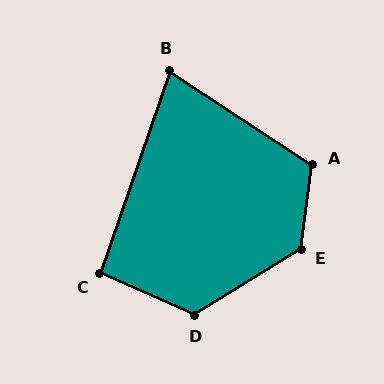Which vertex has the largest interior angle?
E, at approximately 129 degrees.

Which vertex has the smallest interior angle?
B, at approximately 76 degrees.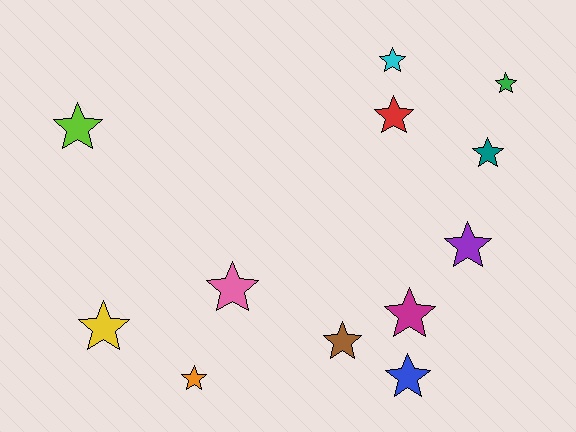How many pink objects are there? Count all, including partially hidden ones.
There is 1 pink object.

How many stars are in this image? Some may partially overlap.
There are 12 stars.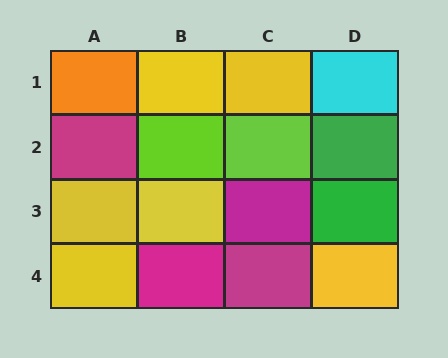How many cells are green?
2 cells are green.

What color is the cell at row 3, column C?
Magenta.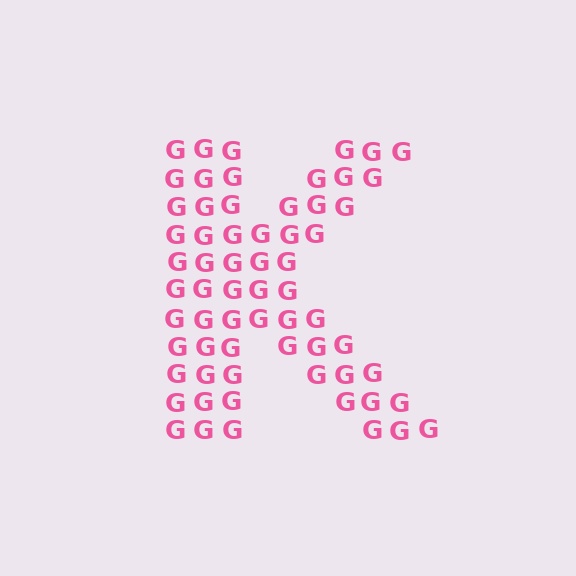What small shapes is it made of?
It is made of small letter G's.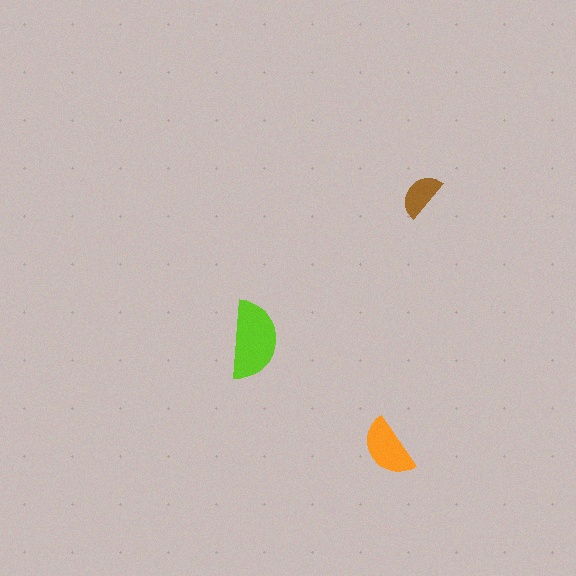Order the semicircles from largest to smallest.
the lime one, the orange one, the brown one.